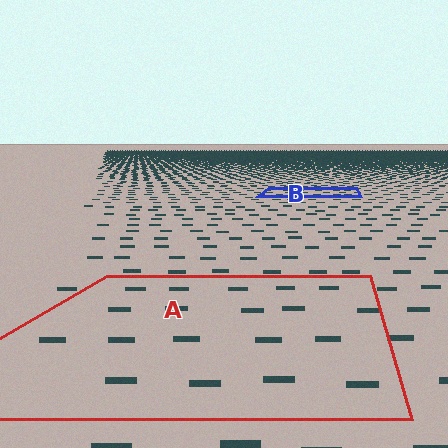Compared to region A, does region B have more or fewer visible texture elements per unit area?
Region B has more texture elements per unit area — they are packed more densely because it is farther away.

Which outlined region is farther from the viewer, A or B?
Region B is farther from the viewer — the texture elements inside it appear smaller and more densely packed.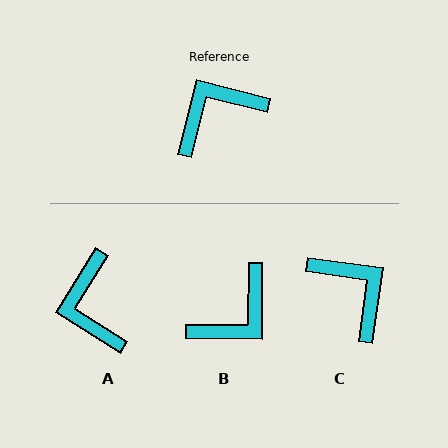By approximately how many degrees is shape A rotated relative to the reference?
Approximately 72 degrees counter-clockwise.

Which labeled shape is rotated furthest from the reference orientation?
B, about 166 degrees away.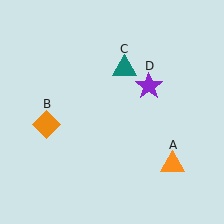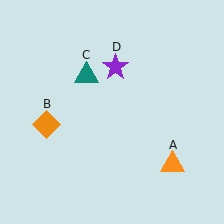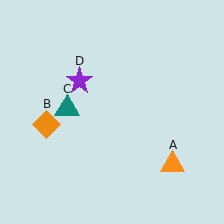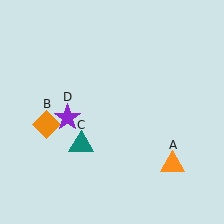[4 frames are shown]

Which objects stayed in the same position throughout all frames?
Orange triangle (object A) and orange diamond (object B) remained stationary.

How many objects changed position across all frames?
2 objects changed position: teal triangle (object C), purple star (object D).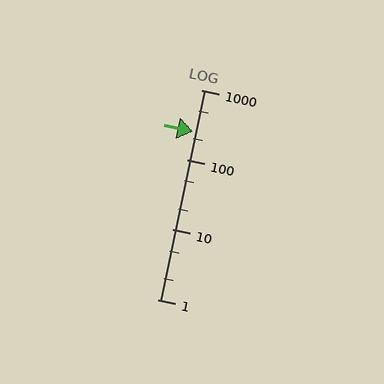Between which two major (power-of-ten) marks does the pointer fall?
The pointer is between 100 and 1000.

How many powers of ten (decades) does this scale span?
The scale spans 3 decades, from 1 to 1000.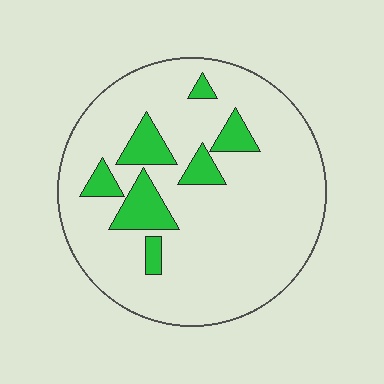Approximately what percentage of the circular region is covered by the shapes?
Approximately 15%.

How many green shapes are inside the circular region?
7.